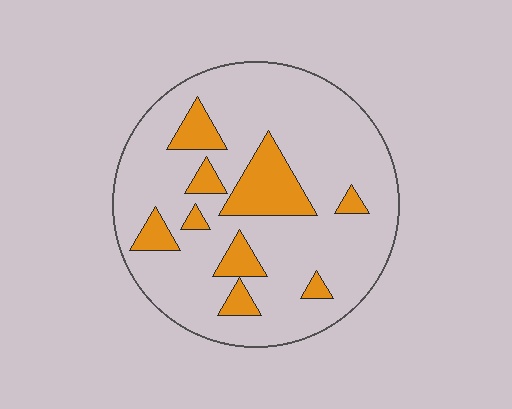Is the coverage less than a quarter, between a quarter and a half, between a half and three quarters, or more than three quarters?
Less than a quarter.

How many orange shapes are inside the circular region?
9.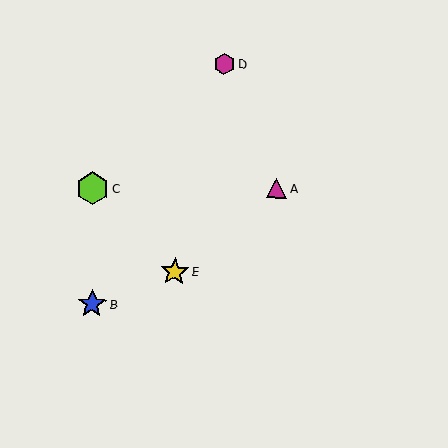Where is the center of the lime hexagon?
The center of the lime hexagon is at (93, 188).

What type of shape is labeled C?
Shape C is a lime hexagon.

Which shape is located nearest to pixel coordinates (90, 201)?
The lime hexagon (labeled C) at (93, 188) is nearest to that location.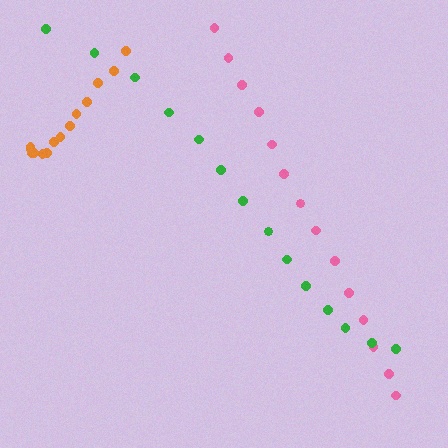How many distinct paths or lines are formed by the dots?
There are 3 distinct paths.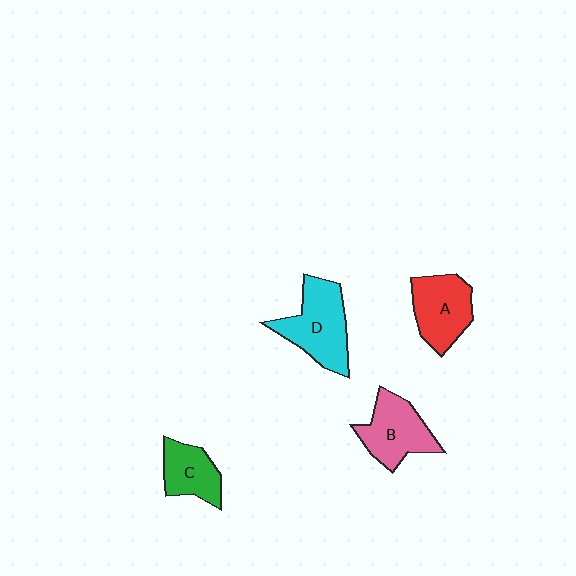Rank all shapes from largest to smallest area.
From largest to smallest: D (cyan), B (pink), A (red), C (green).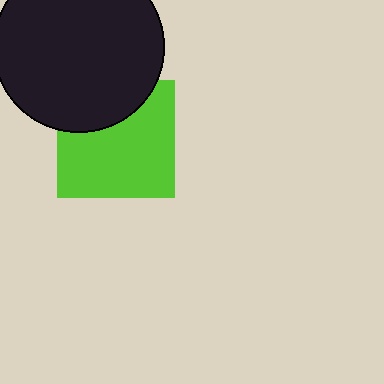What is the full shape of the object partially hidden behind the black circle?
The partially hidden object is a lime square.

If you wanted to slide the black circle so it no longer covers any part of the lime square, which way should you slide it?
Slide it up — that is the most direct way to separate the two shapes.